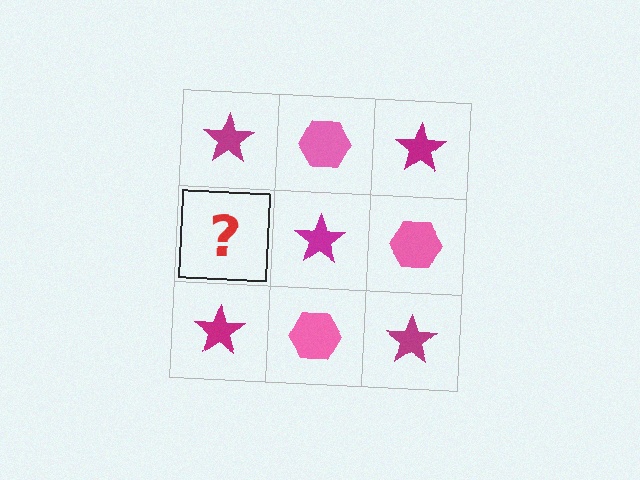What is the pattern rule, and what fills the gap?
The rule is that it alternates magenta star and pink hexagon in a checkerboard pattern. The gap should be filled with a pink hexagon.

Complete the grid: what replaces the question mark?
The question mark should be replaced with a pink hexagon.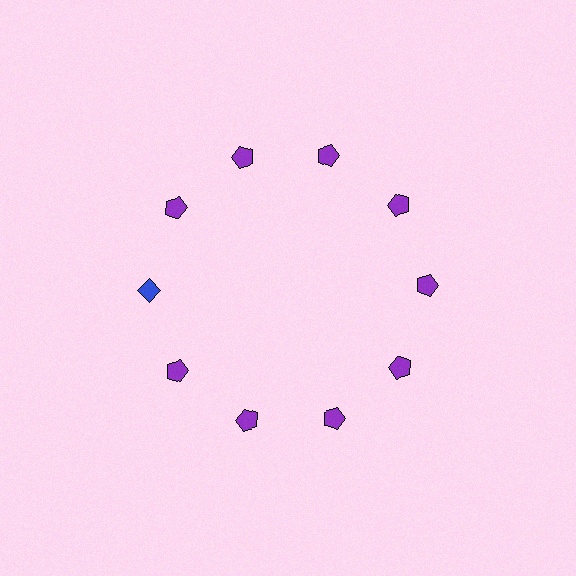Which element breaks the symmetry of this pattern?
The blue diamond at roughly the 9 o'clock position breaks the symmetry. All other shapes are purple pentagons.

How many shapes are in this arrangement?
There are 10 shapes arranged in a ring pattern.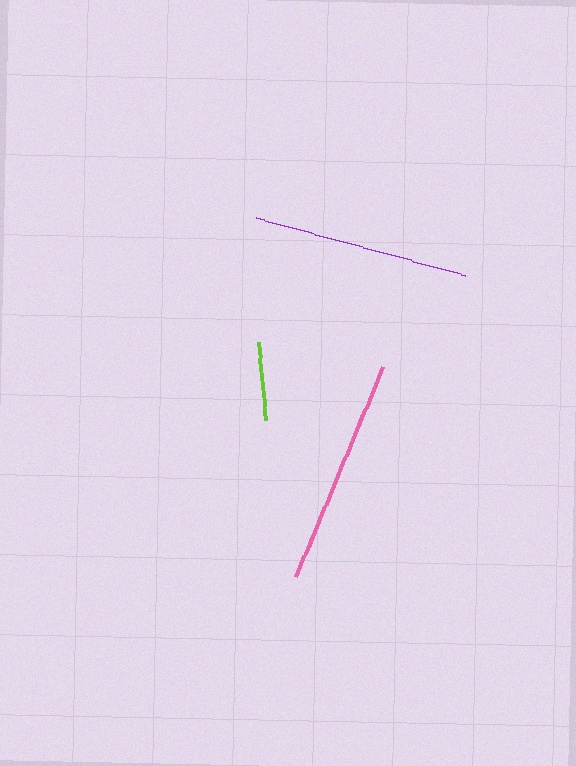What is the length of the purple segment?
The purple segment is approximately 217 pixels long.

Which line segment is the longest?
The pink line is the longest at approximately 227 pixels.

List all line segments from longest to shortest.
From longest to shortest: pink, purple, lime.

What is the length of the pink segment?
The pink segment is approximately 227 pixels long.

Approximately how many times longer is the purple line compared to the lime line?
The purple line is approximately 2.8 times the length of the lime line.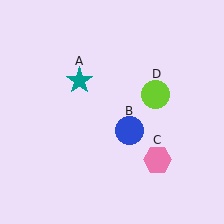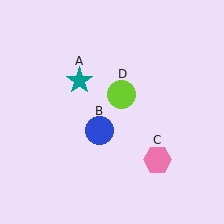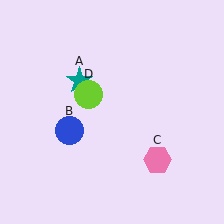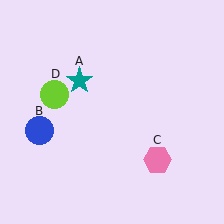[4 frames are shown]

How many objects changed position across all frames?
2 objects changed position: blue circle (object B), lime circle (object D).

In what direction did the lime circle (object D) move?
The lime circle (object D) moved left.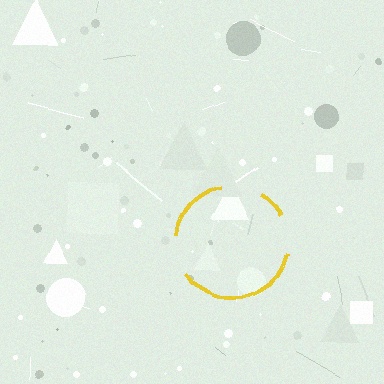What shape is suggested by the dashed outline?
The dashed outline suggests a circle.